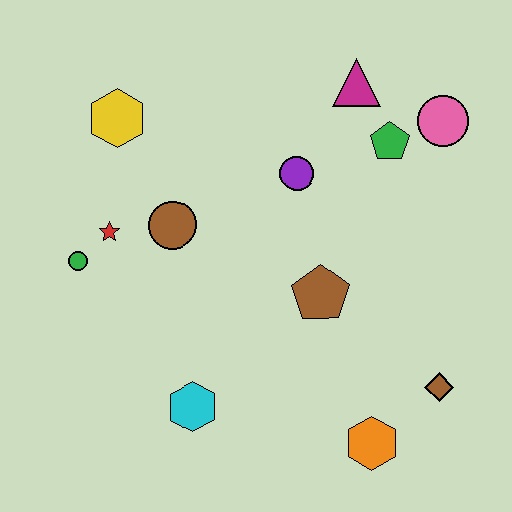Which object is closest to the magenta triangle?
The green pentagon is closest to the magenta triangle.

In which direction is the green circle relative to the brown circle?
The green circle is to the left of the brown circle.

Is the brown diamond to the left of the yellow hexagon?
No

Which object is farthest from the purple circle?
The orange hexagon is farthest from the purple circle.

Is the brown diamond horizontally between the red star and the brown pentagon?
No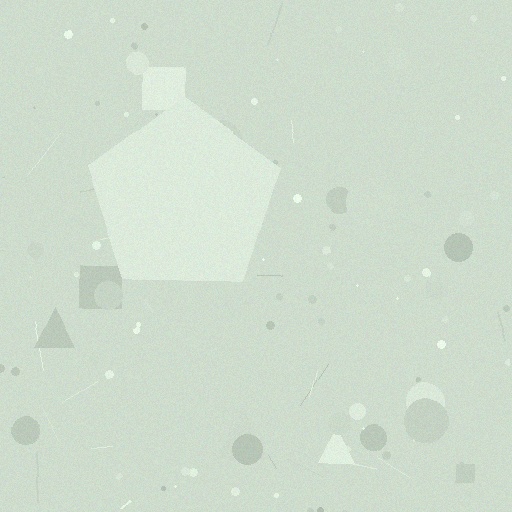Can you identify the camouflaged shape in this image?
The camouflaged shape is a pentagon.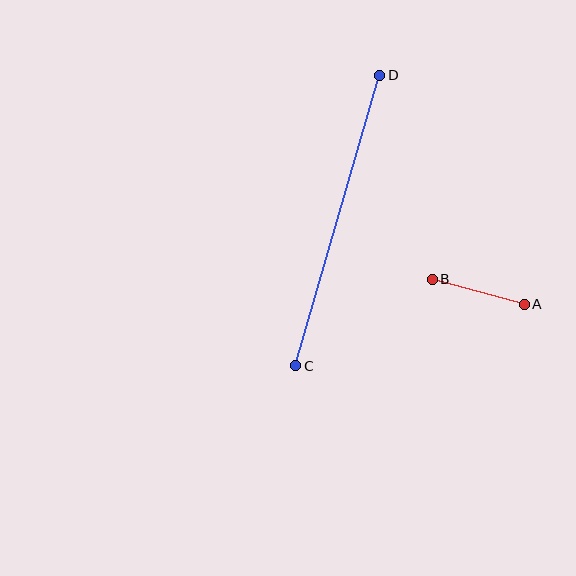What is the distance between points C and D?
The distance is approximately 302 pixels.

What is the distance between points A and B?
The distance is approximately 95 pixels.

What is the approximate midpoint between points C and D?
The midpoint is at approximately (338, 221) pixels.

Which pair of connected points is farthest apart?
Points C and D are farthest apart.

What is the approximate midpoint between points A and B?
The midpoint is at approximately (478, 292) pixels.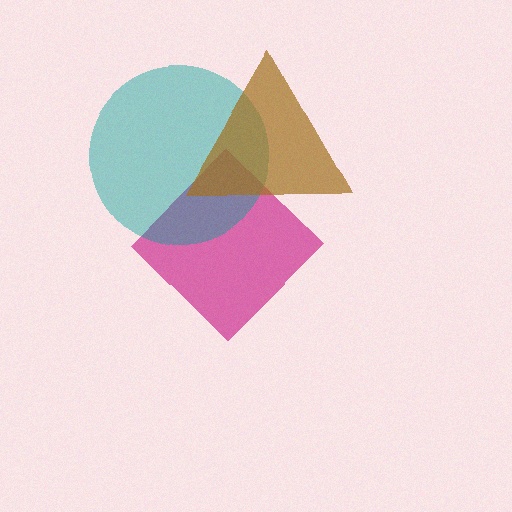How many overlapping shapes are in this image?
There are 3 overlapping shapes in the image.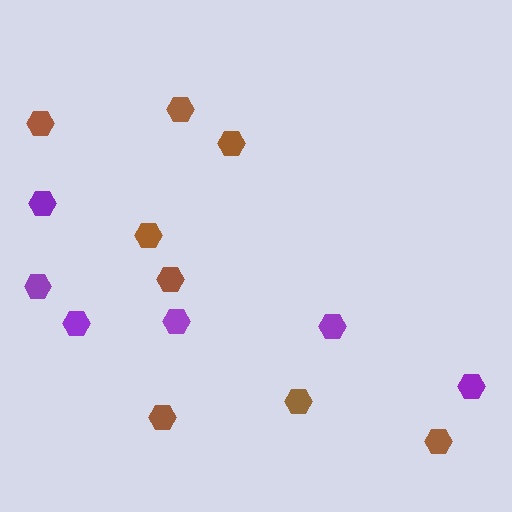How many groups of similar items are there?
There are 2 groups: one group of brown hexagons (8) and one group of purple hexagons (6).